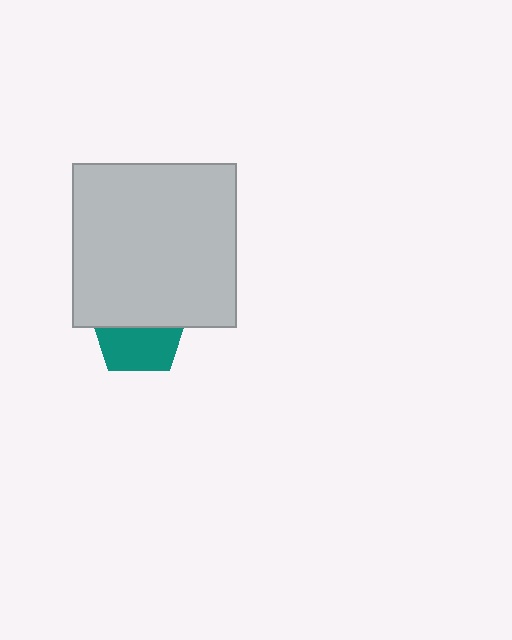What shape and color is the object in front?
The object in front is a light gray square.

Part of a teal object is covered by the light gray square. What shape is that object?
It is a pentagon.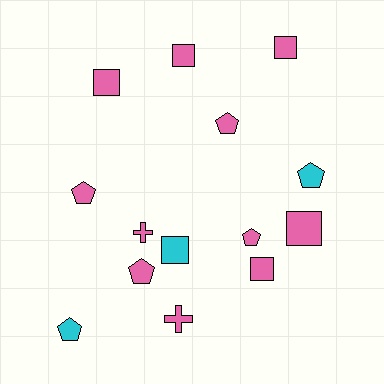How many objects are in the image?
There are 14 objects.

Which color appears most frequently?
Pink, with 11 objects.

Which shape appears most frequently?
Pentagon, with 6 objects.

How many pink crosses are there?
There are 2 pink crosses.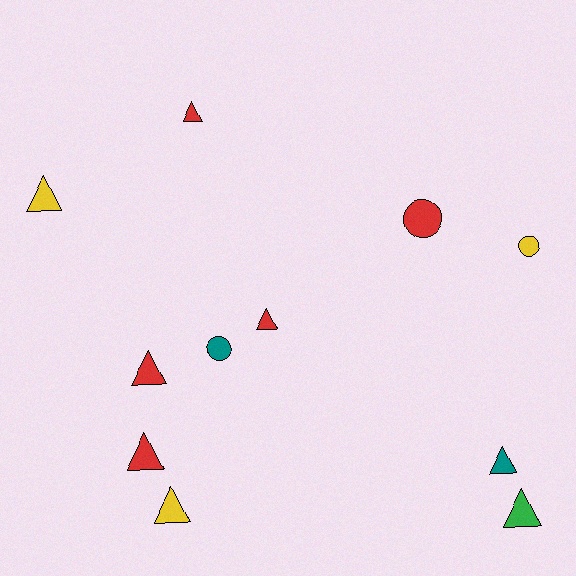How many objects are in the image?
There are 11 objects.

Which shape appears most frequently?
Triangle, with 8 objects.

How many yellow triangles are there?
There are 2 yellow triangles.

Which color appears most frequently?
Red, with 5 objects.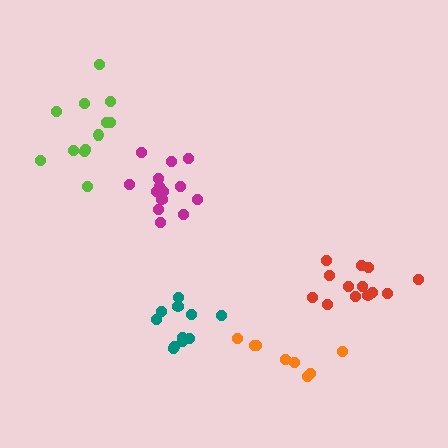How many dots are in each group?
Group 1: 13 dots, Group 2: 12 dots, Group 3: 8 dots, Group 4: 11 dots, Group 5: 14 dots (58 total).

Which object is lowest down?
The orange cluster is bottommost.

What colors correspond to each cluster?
The clusters are colored: red, lime, orange, teal, magenta.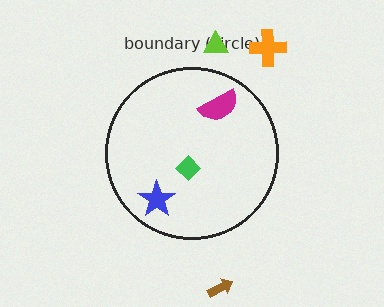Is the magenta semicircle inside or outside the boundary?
Inside.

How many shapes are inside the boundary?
3 inside, 3 outside.